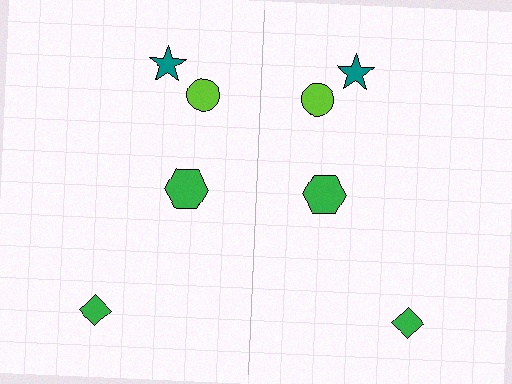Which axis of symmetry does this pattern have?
The pattern has a vertical axis of symmetry running through the center of the image.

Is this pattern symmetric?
Yes, this pattern has bilateral (reflection) symmetry.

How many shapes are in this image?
There are 8 shapes in this image.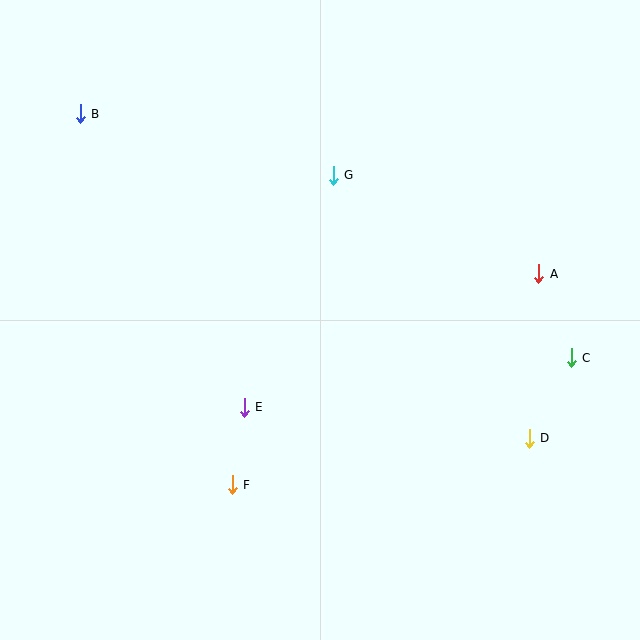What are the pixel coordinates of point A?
Point A is at (539, 274).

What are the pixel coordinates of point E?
Point E is at (244, 407).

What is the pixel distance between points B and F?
The distance between B and F is 401 pixels.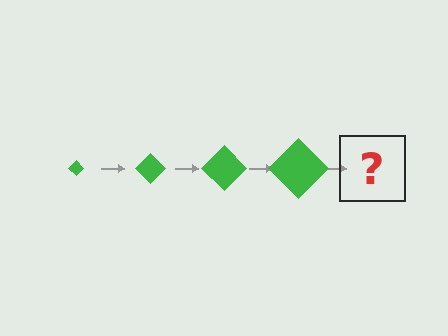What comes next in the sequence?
The next element should be a green diamond, larger than the previous one.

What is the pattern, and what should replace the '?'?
The pattern is that the diamond gets progressively larger each step. The '?' should be a green diamond, larger than the previous one.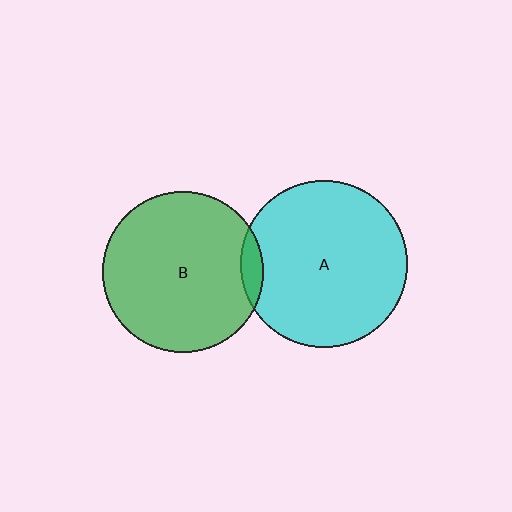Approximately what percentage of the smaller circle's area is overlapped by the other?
Approximately 5%.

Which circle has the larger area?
Circle A (cyan).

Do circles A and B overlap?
Yes.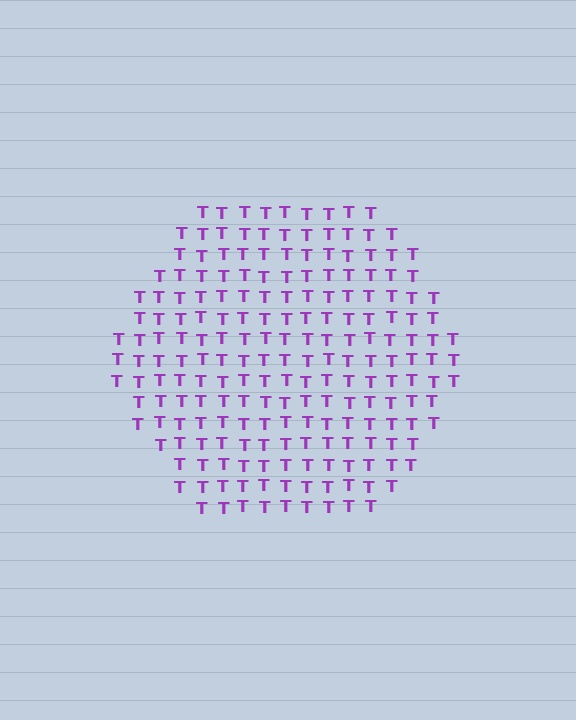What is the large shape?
The large shape is a hexagon.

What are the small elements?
The small elements are letter T's.